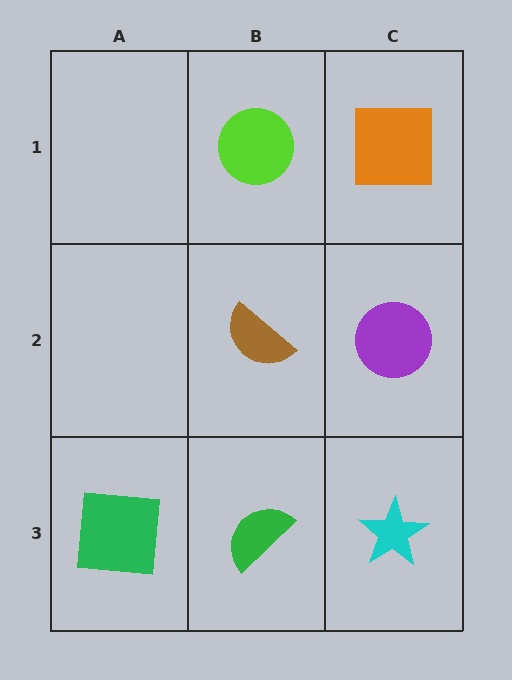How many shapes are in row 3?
3 shapes.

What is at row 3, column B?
A green semicircle.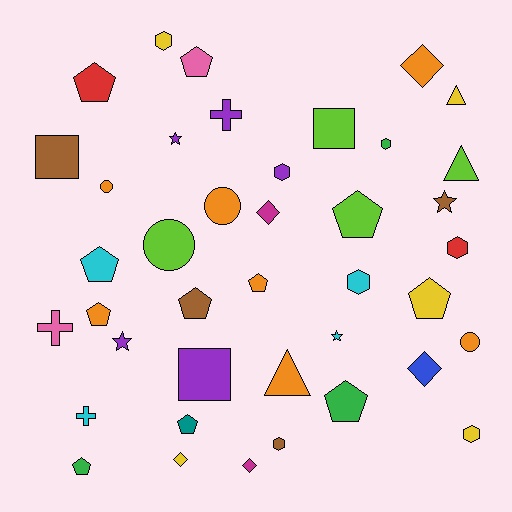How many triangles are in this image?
There are 3 triangles.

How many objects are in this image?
There are 40 objects.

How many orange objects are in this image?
There are 7 orange objects.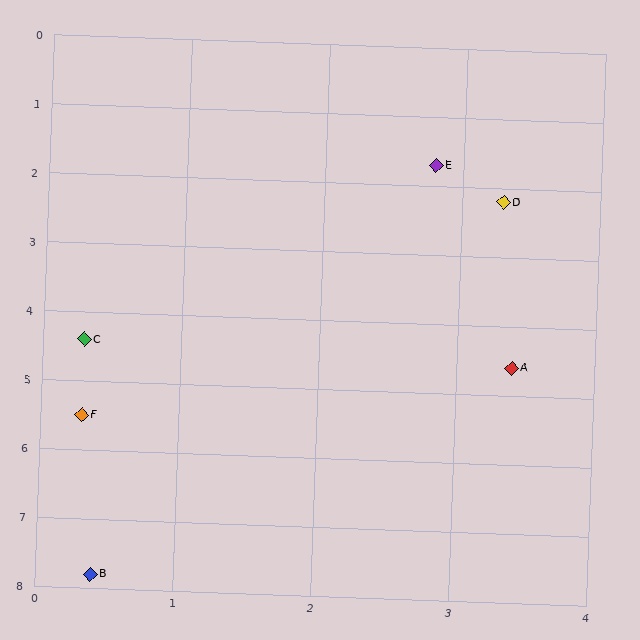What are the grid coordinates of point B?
Point B is at approximately (0.4, 7.8).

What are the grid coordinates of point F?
Point F is at approximately (0.3, 5.5).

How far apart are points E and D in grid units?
Points E and D are about 0.7 grid units apart.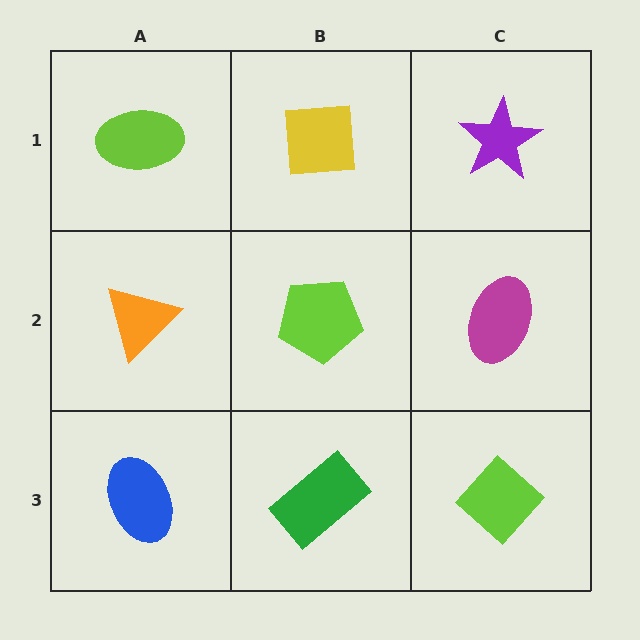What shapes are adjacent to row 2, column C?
A purple star (row 1, column C), a lime diamond (row 3, column C), a lime pentagon (row 2, column B).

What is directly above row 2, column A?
A lime ellipse.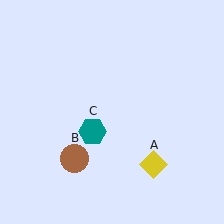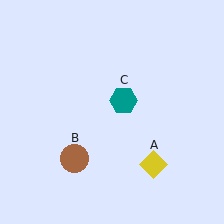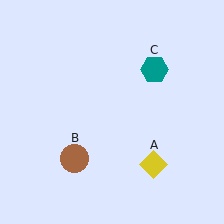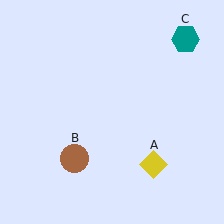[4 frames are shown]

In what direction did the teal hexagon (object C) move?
The teal hexagon (object C) moved up and to the right.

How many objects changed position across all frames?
1 object changed position: teal hexagon (object C).